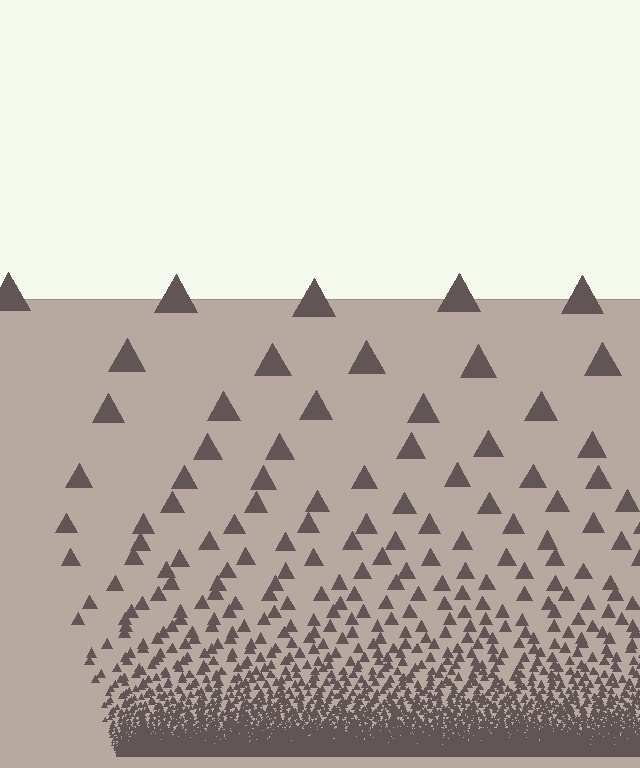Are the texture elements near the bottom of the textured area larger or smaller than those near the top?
Smaller. The gradient is inverted — elements near the bottom are smaller and denser.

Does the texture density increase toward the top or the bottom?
Density increases toward the bottom.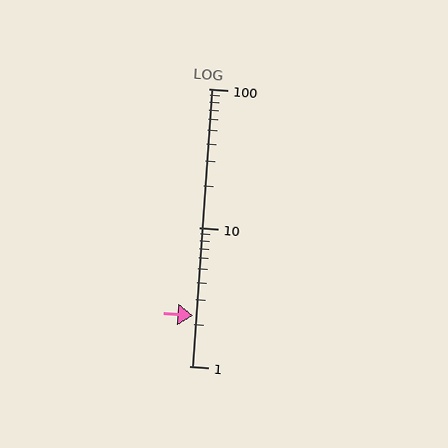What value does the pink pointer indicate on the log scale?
The pointer indicates approximately 2.3.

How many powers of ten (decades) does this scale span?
The scale spans 2 decades, from 1 to 100.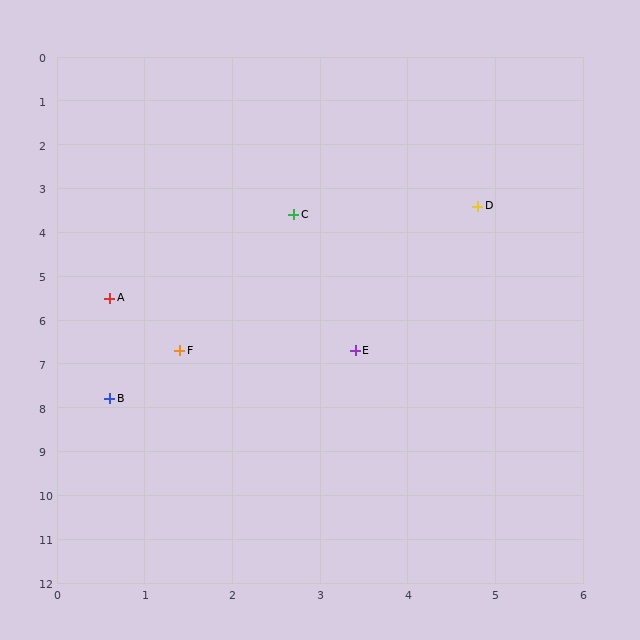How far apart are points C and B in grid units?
Points C and B are about 4.7 grid units apart.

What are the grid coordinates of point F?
Point F is at approximately (1.4, 6.7).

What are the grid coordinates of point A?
Point A is at approximately (0.6, 5.5).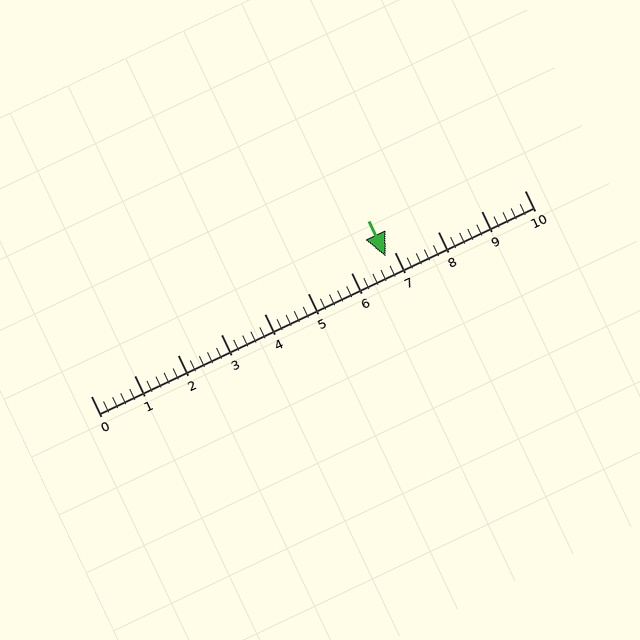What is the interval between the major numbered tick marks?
The major tick marks are spaced 1 units apart.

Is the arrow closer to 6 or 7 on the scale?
The arrow is closer to 7.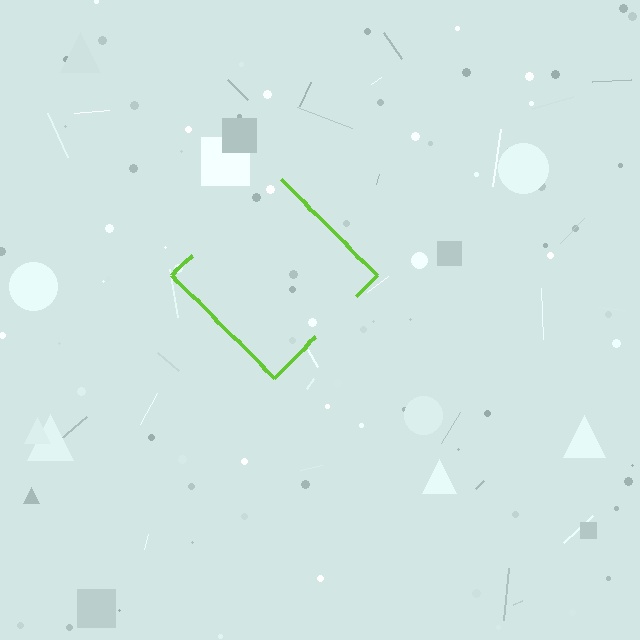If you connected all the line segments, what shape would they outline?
They would outline a diamond.